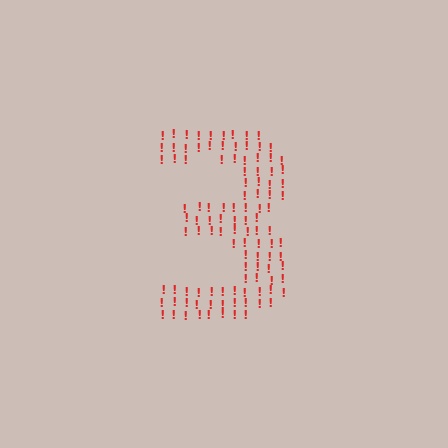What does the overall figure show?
The overall figure shows the digit 3.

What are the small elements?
The small elements are exclamation marks.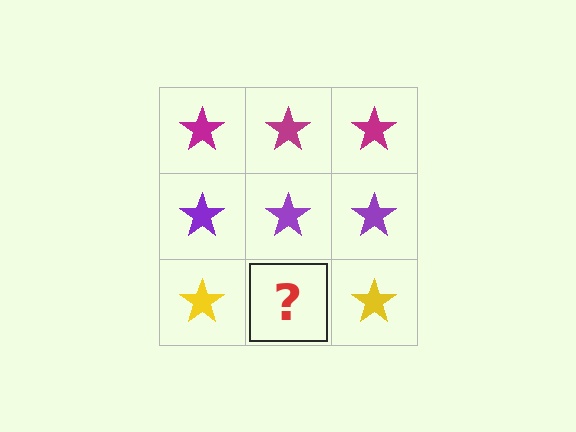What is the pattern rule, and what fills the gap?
The rule is that each row has a consistent color. The gap should be filled with a yellow star.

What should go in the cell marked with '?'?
The missing cell should contain a yellow star.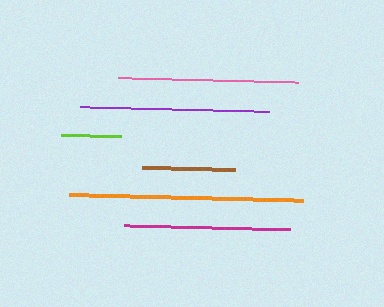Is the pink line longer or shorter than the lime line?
The pink line is longer than the lime line.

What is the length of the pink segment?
The pink segment is approximately 181 pixels long.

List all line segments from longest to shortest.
From longest to shortest: orange, purple, pink, magenta, brown, lime.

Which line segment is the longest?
The orange line is the longest at approximately 235 pixels.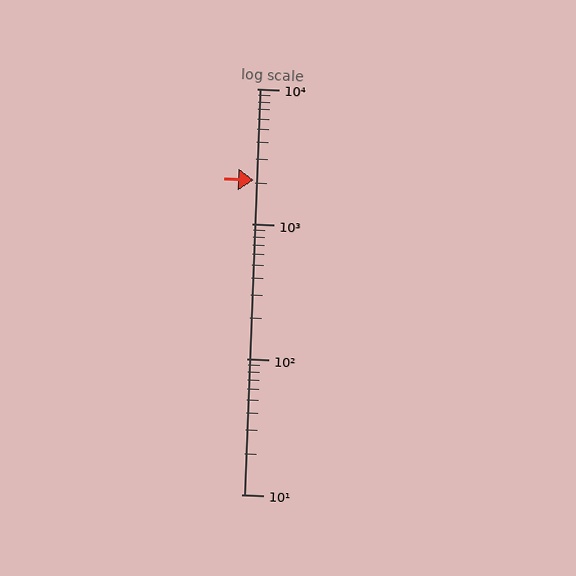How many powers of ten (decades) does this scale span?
The scale spans 3 decades, from 10 to 10000.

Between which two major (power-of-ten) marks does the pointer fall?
The pointer is between 1000 and 10000.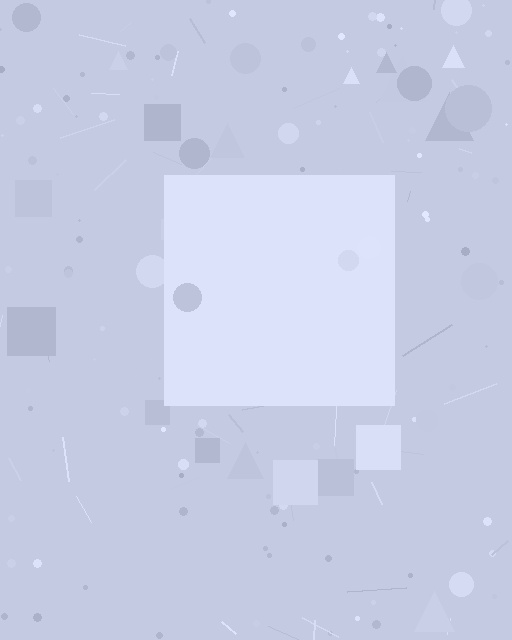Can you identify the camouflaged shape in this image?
The camouflaged shape is a square.